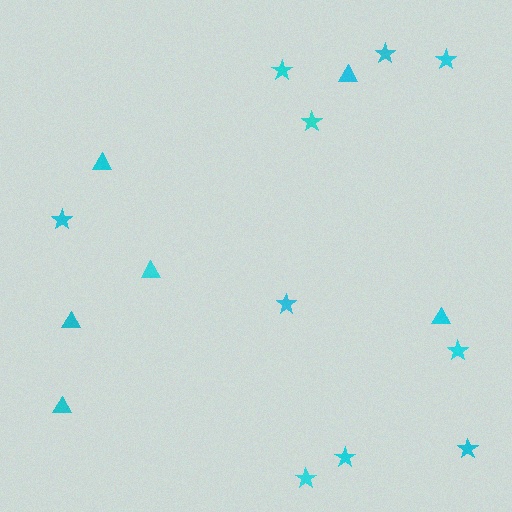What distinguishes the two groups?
There are 2 groups: one group of triangles (6) and one group of stars (10).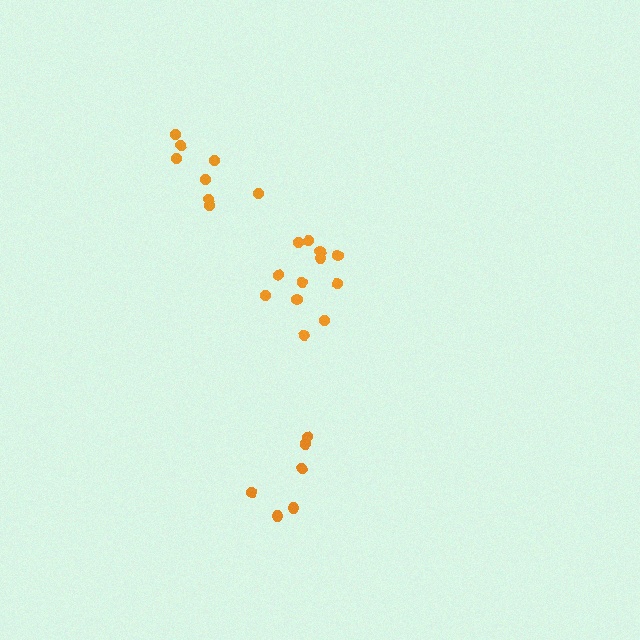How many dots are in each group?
Group 1: 6 dots, Group 2: 12 dots, Group 3: 8 dots (26 total).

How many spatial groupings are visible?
There are 3 spatial groupings.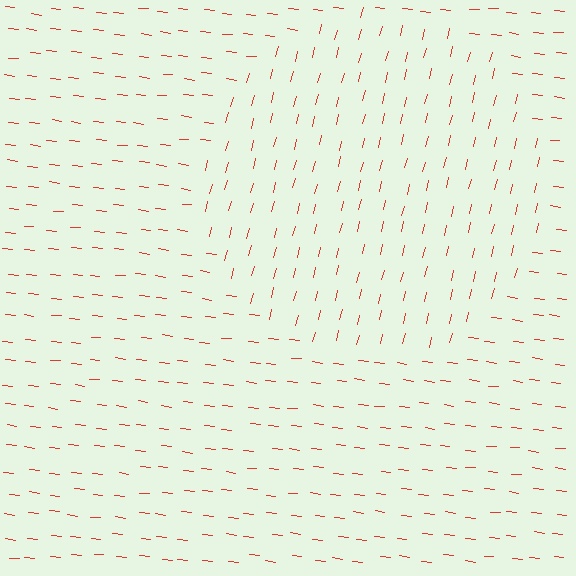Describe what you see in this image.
The image is filled with small red line segments. A circle region in the image has lines oriented differently from the surrounding lines, creating a visible texture boundary.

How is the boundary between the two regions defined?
The boundary is defined purely by a change in line orientation (approximately 82 degrees difference). All lines are the same color and thickness.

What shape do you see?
I see a circle.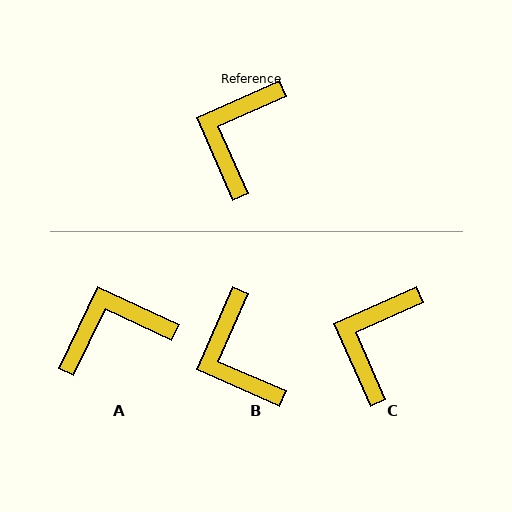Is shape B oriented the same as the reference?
No, it is off by about 42 degrees.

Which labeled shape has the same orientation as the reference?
C.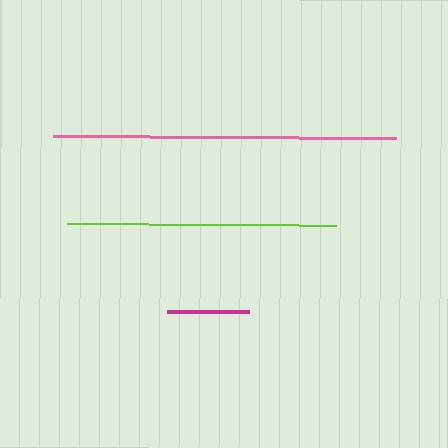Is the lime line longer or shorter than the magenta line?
The lime line is longer than the magenta line.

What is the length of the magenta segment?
The magenta segment is approximately 82 pixels long.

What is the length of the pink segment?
The pink segment is approximately 343 pixels long.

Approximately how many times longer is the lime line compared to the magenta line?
The lime line is approximately 3.3 times the length of the magenta line.